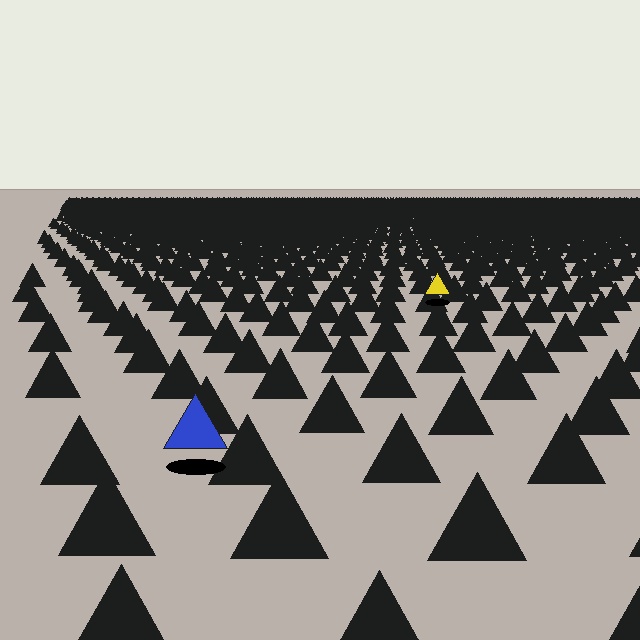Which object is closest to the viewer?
The blue triangle is closest. The texture marks near it are larger and more spread out.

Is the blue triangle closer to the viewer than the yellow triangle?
Yes. The blue triangle is closer — you can tell from the texture gradient: the ground texture is coarser near it.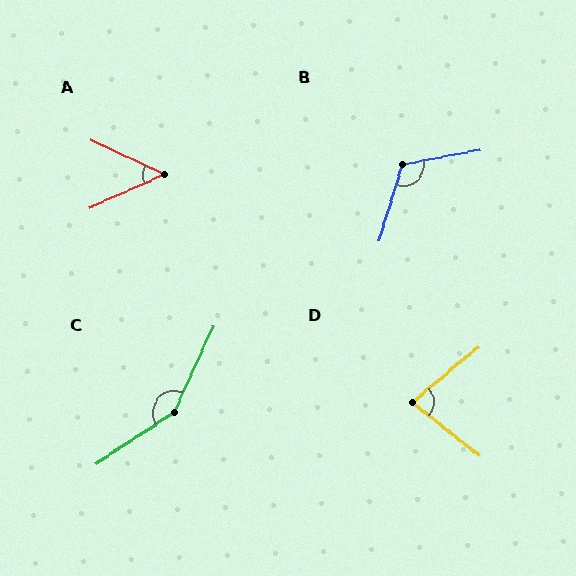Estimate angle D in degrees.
Approximately 78 degrees.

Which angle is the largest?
C, at approximately 148 degrees.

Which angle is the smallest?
A, at approximately 49 degrees.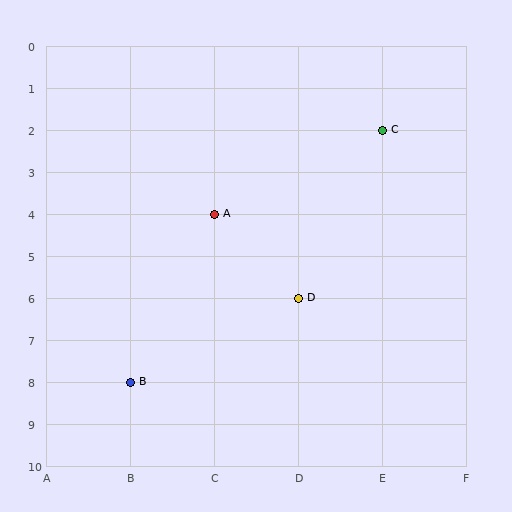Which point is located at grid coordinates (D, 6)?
Point D is at (D, 6).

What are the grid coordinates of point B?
Point B is at grid coordinates (B, 8).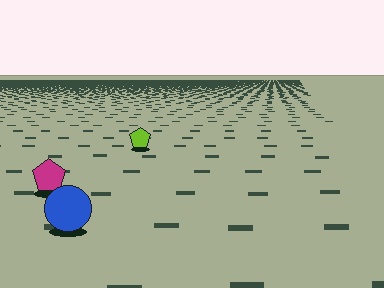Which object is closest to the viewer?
The blue circle is closest. The texture marks near it are larger and more spread out.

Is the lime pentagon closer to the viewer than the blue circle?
No. The blue circle is closer — you can tell from the texture gradient: the ground texture is coarser near it.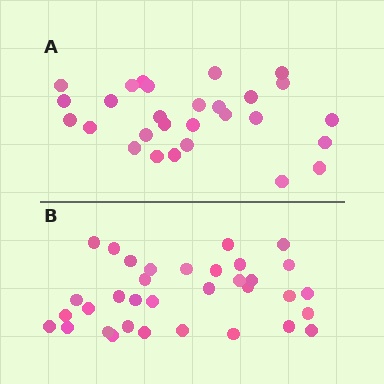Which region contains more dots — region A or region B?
Region B (the bottom region) has more dots.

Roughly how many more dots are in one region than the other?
Region B has about 6 more dots than region A.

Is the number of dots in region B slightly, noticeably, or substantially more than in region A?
Region B has only slightly more — the two regions are fairly close. The ratio is roughly 1.2 to 1.